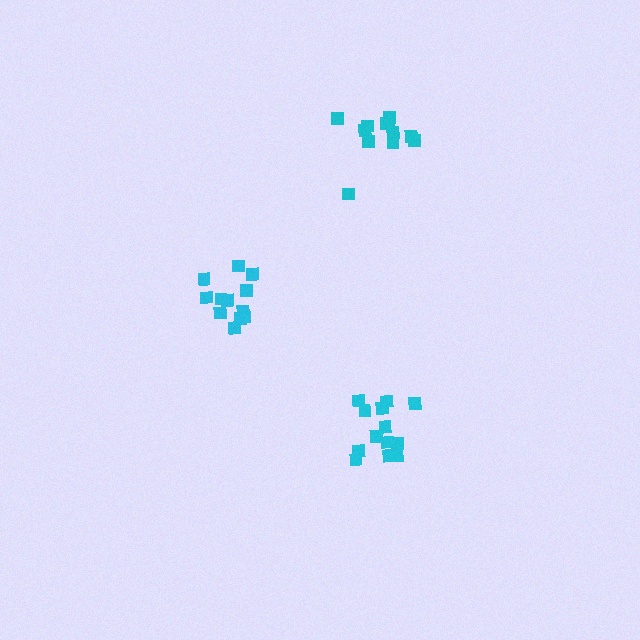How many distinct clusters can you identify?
There are 3 distinct clusters.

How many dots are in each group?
Group 1: 13 dots, Group 2: 12 dots, Group 3: 13 dots (38 total).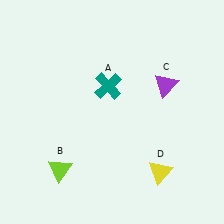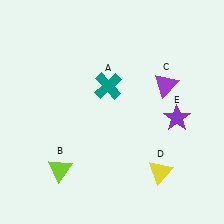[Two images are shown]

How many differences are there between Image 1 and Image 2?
There is 1 difference between the two images.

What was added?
A purple star (E) was added in Image 2.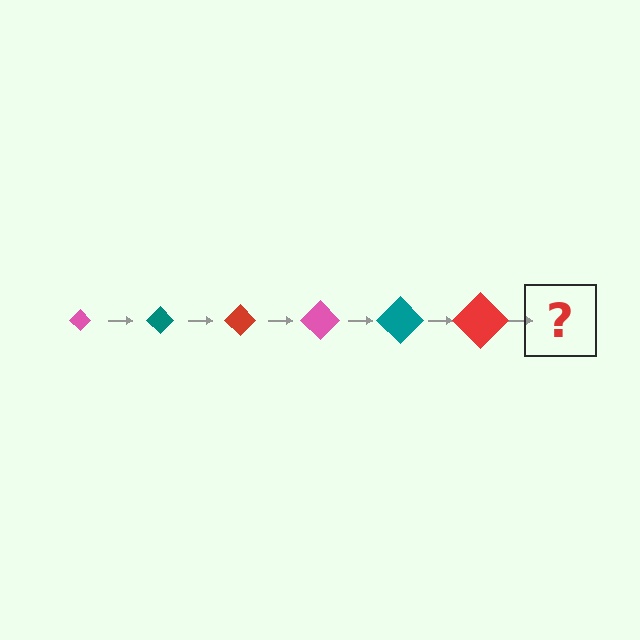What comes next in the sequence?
The next element should be a pink diamond, larger than the previous one.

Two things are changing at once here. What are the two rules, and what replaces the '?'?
The two rules are that the diamond grows larger each step and the color cycles through pink, teal, and red. The '?' should be a pink diamond, larger than the previous one.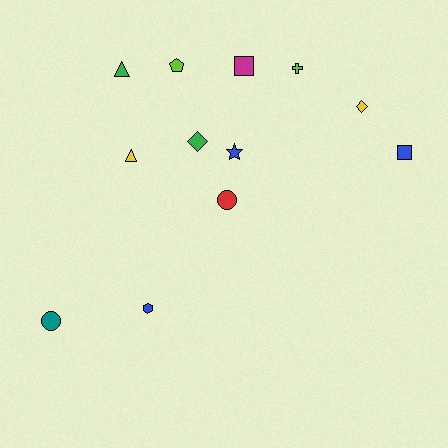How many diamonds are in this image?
There are 2 diamonds.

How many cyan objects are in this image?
There are no cyan objects.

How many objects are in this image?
There are 12 objects.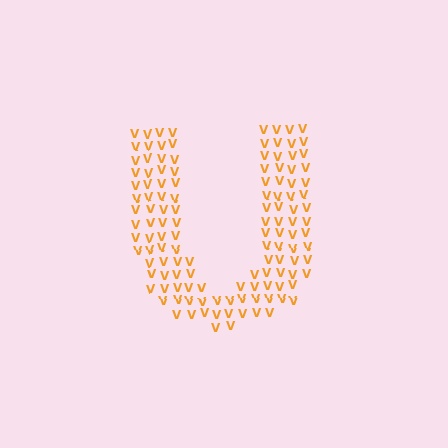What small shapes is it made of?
It is made of small letter V's.